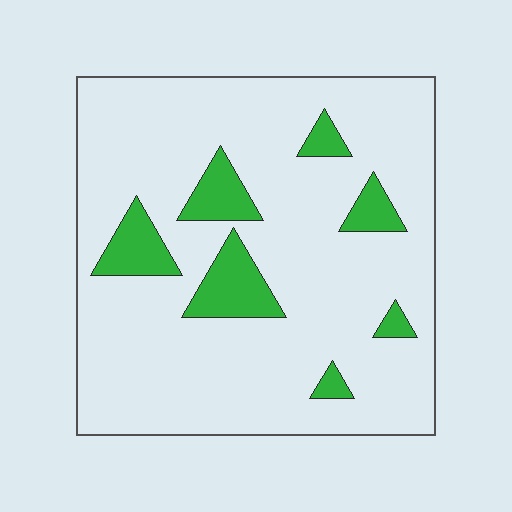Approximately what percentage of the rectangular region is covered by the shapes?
Approximately 15%.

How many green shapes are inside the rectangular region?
7.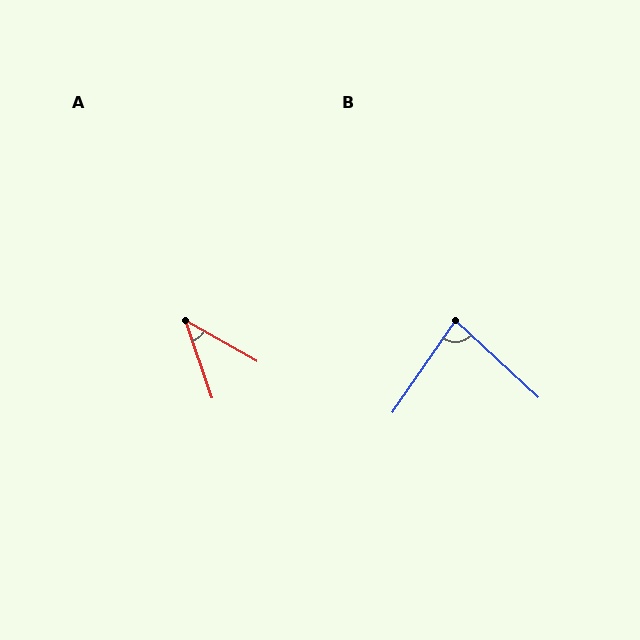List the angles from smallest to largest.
A (42°), B (81°).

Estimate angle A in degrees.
Approximately 42 degrees.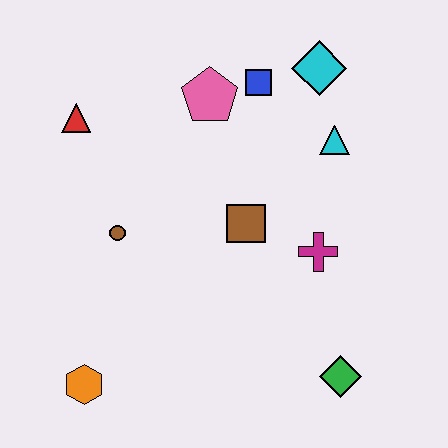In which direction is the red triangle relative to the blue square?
The red triangle is to the left of the blue square.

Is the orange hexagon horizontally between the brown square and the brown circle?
No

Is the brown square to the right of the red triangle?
Yes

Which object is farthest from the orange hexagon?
The cyan diamond is farthest from the orange hexagon.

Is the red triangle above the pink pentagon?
No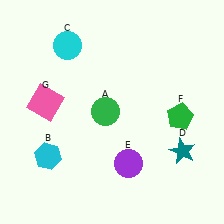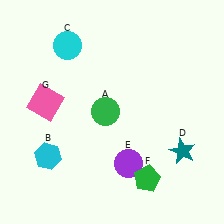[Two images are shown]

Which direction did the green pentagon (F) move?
The green pentagon (F) moved down.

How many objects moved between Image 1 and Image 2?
1 object moved between the two images.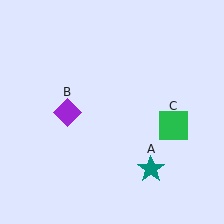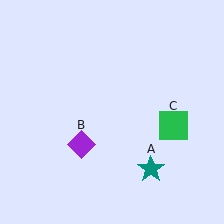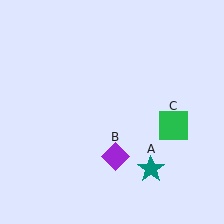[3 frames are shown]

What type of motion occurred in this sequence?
The purple diamond (object B) rotated counterclockwise around the center of the scene.